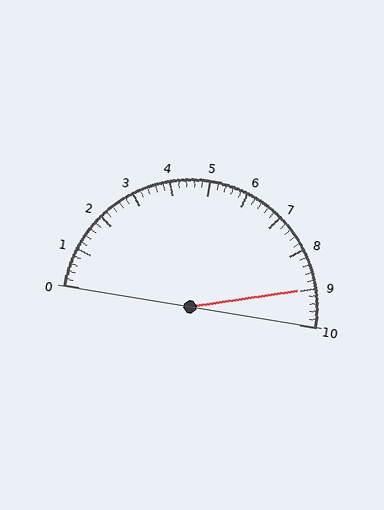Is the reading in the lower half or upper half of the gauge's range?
The reading is in the upper half of the range (0 to 10).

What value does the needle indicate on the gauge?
The needle indicates approximately 9.0.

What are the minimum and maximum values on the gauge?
The gauge ranges from 0 to 10.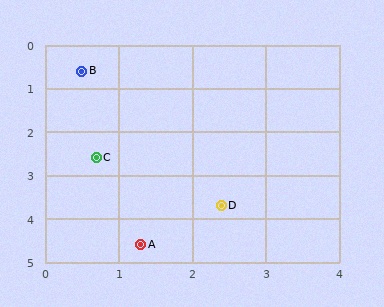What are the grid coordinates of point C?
Point C is at approximately (0.7, 2.6).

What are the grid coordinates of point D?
Point D is at approximately (2.4, 3.7).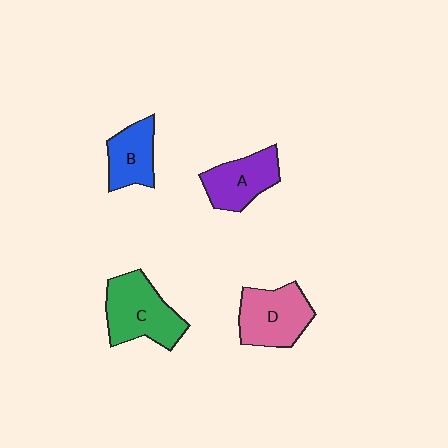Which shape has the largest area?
Shape C (green).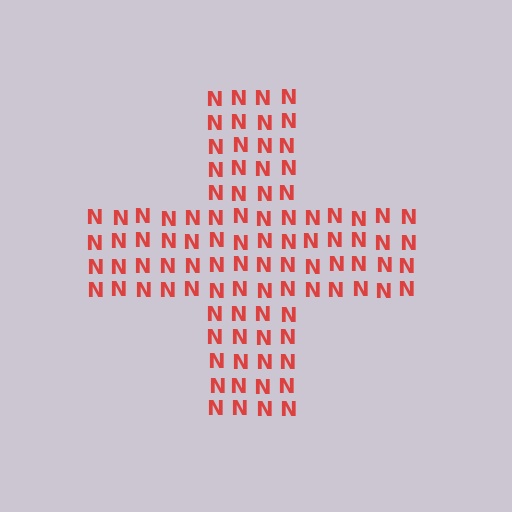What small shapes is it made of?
It is made of small letter N's.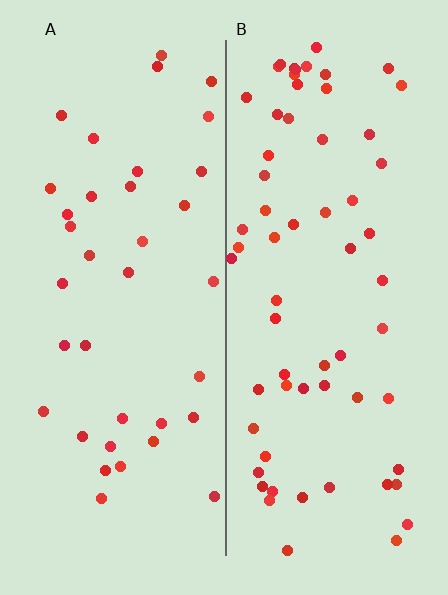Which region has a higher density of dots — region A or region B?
B (the right).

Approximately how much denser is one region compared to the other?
Approximately 1.8× — region B over region A.